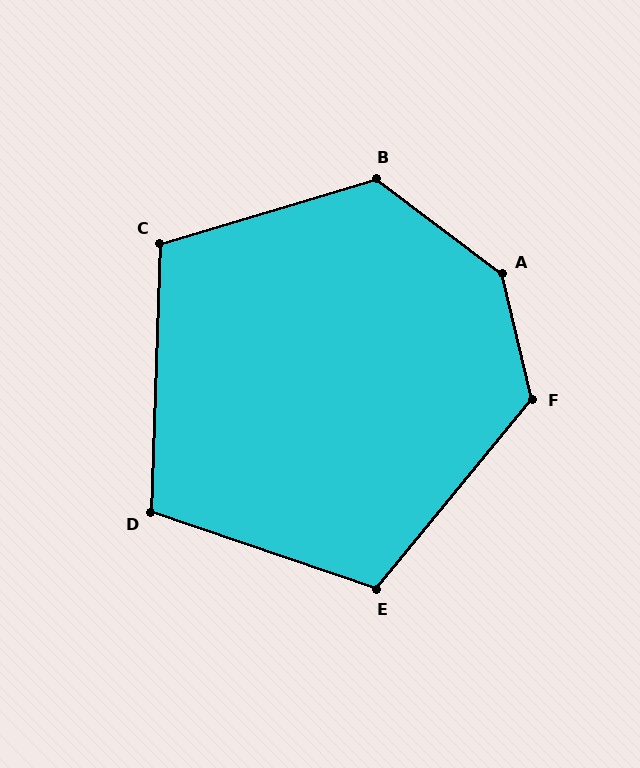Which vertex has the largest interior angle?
A, at approximately 141 degrees.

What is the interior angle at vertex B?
Approximately 126 degrees (obtuse).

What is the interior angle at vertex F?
Approximately 127 degrees (obtuse).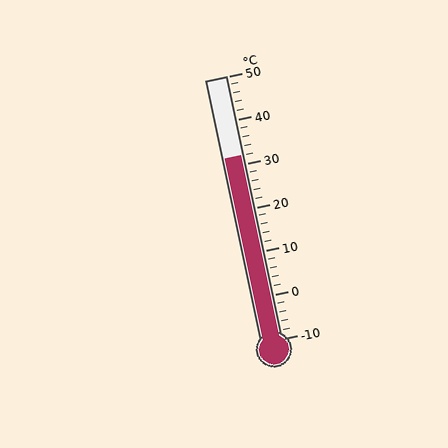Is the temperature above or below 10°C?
The temperature is above 10°C.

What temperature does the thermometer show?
The thermometer shows approximately 32°C.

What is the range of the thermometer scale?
The thermometer scale ranges from -10°C to 50°C.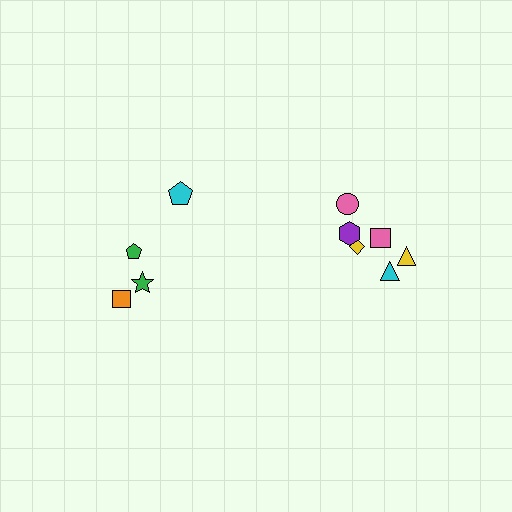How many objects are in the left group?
There are 4 objects.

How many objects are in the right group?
There are 6 objects.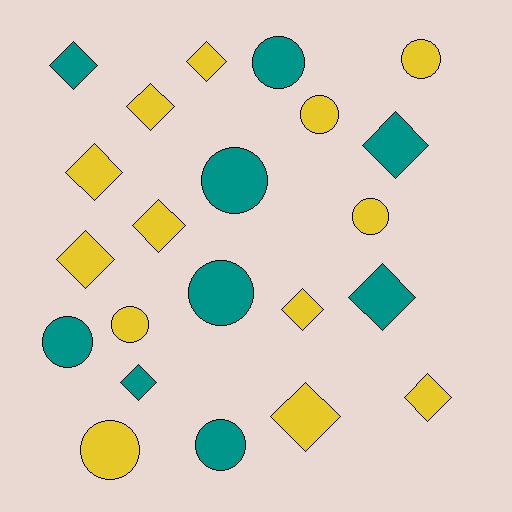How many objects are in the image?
There are 22 objects.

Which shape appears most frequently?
Diamond, with 12 objects.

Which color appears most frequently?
Yellow, with 13 objects.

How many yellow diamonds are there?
There are 8 yellow diamonds.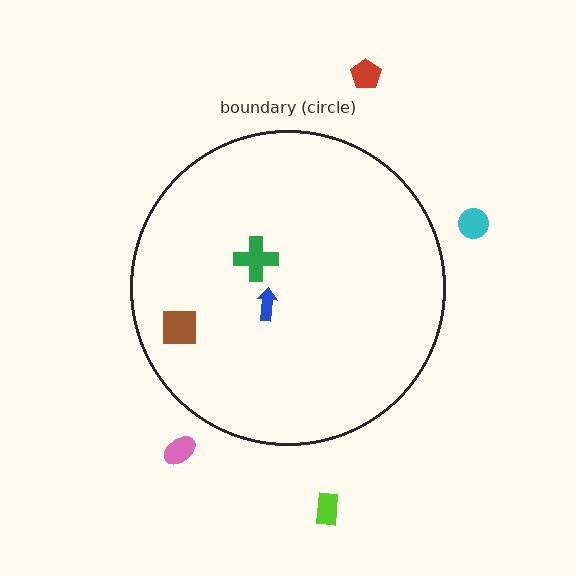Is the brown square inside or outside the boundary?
Inside.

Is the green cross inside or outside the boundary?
Inside.